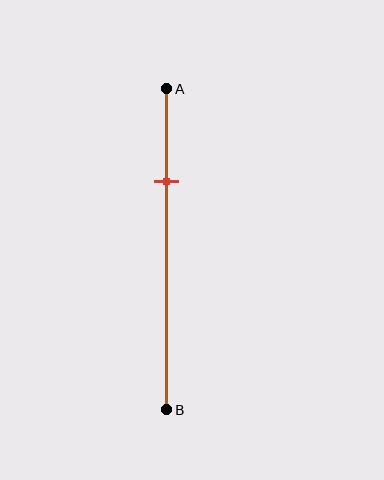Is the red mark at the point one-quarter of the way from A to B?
No, the mark is at about 30% from A, not at the 25% one-quarter point.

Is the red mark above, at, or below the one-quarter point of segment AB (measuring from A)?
The red mark is below the one-quarter point of segment AB.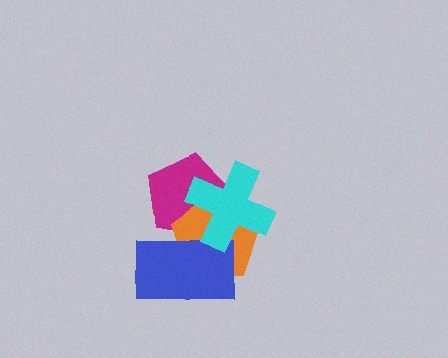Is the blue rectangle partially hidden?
Yes, it is partially covered by another shape.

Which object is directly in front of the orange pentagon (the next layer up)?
The blue rectangle is directly in front of the orange pentagon.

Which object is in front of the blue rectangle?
The cyan cross is in front of the blue rectangle.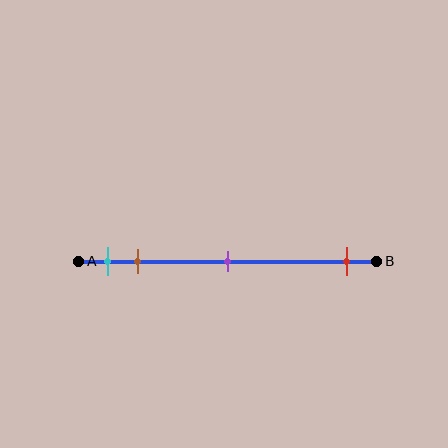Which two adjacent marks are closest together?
The cyan and brown marks are the closest adjacent pair.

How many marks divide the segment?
There are 4 marks dividing the segment.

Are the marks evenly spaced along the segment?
No, the marks are not evenly spaced.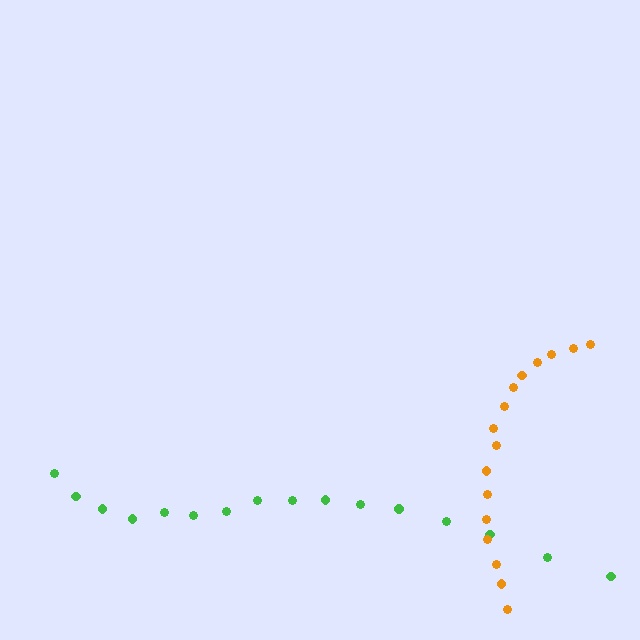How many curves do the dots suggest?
There are 2 distinct paths.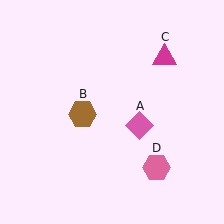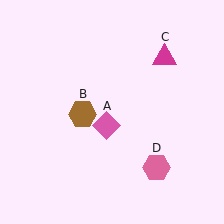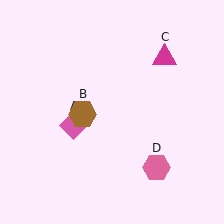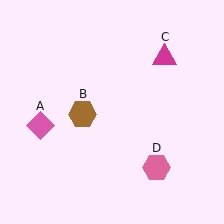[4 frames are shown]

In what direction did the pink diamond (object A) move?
The pink diamond (object A) moved left.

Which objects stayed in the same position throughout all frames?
Brown hexagon (object B) and magenta triangle (object C) and pink hexagon (object D) remained stationary.